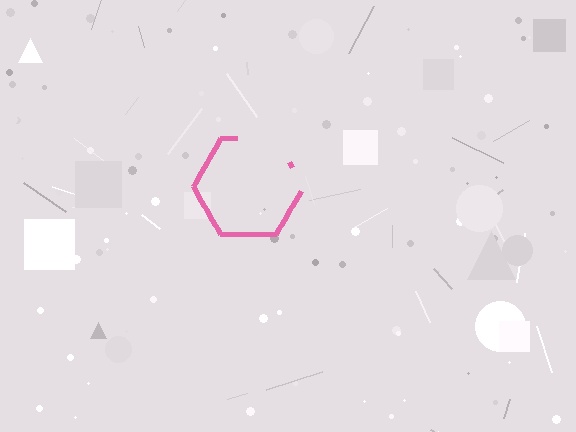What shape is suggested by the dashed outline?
The dashed outline suggests a hexagon.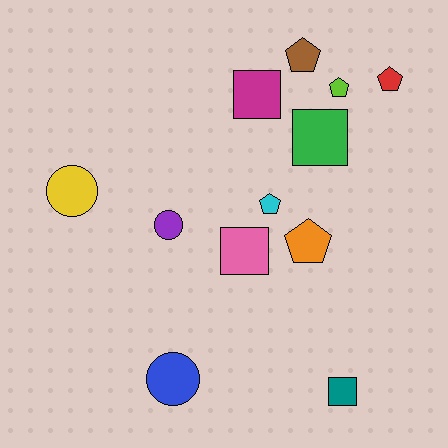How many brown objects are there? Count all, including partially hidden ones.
There is 1 brown object.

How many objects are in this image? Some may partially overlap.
There are 12 objects.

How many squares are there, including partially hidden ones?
There are 4 squares.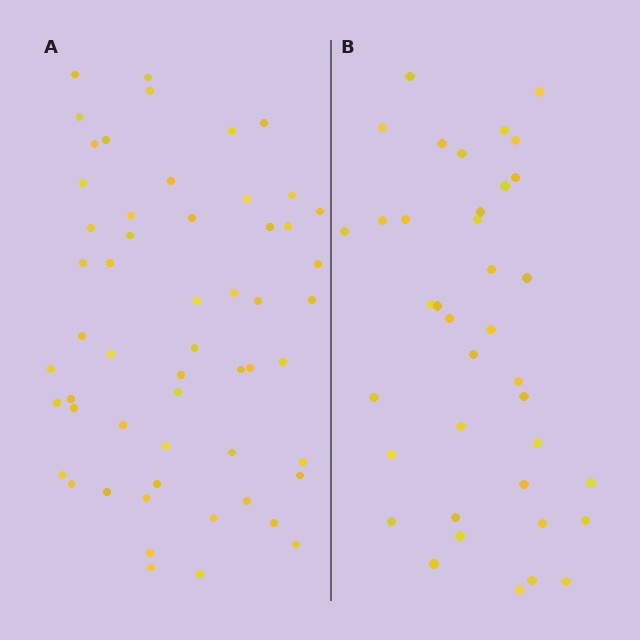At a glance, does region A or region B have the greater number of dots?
Region A (the left region) has more dots.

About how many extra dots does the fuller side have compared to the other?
Region A has approximately 15 more dots than region B.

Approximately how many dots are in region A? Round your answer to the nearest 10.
About 60 dots. (The exact count is 55, which rounds to 60.)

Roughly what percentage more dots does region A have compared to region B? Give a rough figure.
About 45% more.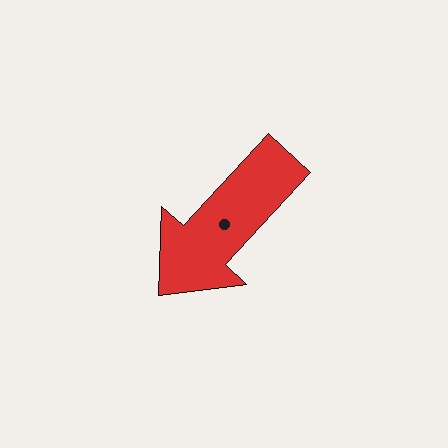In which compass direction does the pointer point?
Southwest.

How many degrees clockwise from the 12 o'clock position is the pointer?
Approximately 223 degrees.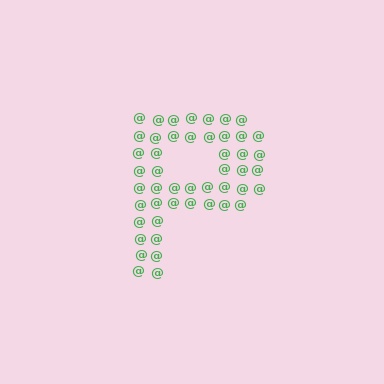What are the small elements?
The small elements are at signs.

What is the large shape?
The large shape is the letter P.